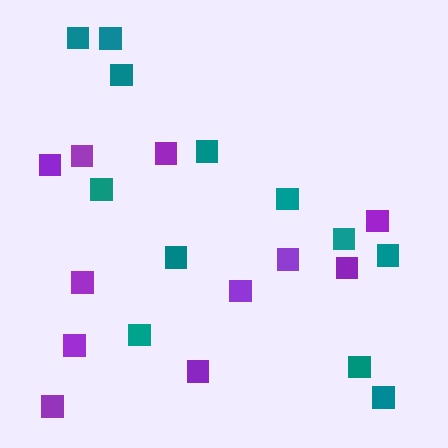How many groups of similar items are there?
There are 2 groups: one group of purple squares (11) and one group of teal squares (12).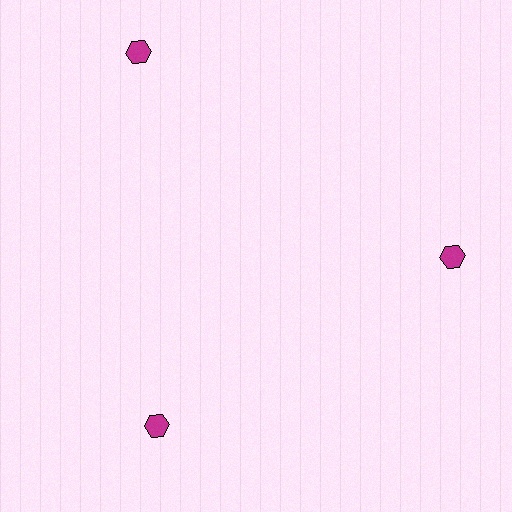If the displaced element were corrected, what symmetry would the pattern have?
It would have 3-fold rotational symmetry — the pattern would map onto itself every 120 degrees.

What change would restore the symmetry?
The symmetry would be restored by moving it inward, back onto the ring so that all 3 hexagons sit at equal angles and equal distance from the center.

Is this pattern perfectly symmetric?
No. The 3 magenta hexagons are arranged in a ring, but one element near the 11 o'clock position is pushed outward from the center, breaking the 3-fold rotational symmetry.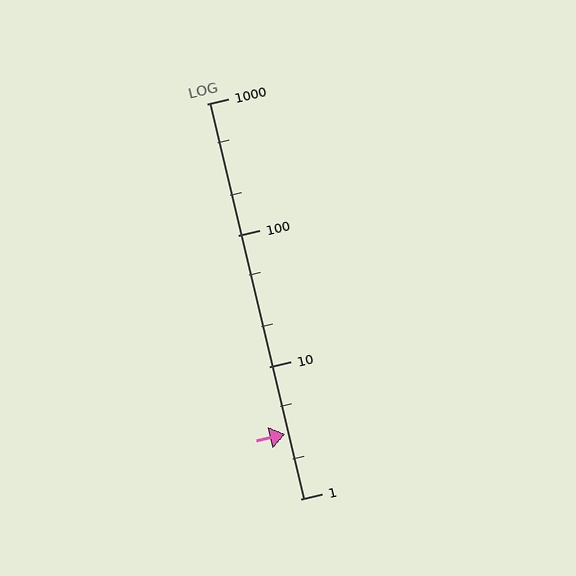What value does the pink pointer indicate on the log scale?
The pointer indicates approximately 3.1.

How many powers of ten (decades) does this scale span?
The scale spans 3 decades, from 1 to 1000.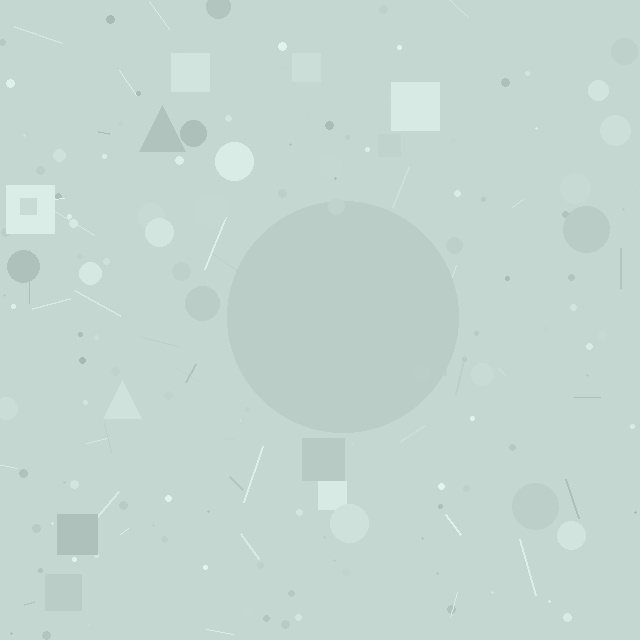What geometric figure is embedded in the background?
A circle is embedded in the background.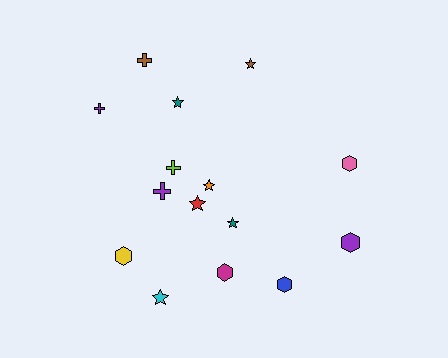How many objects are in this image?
There are 15 objects.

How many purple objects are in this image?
There are 3 purple objects.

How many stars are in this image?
There are 6 stars.